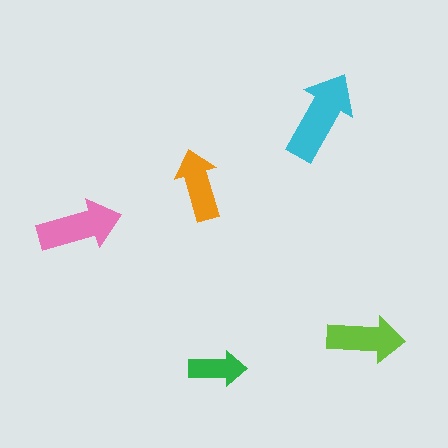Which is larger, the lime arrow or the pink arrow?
The pink one.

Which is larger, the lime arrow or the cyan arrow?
The cyan one.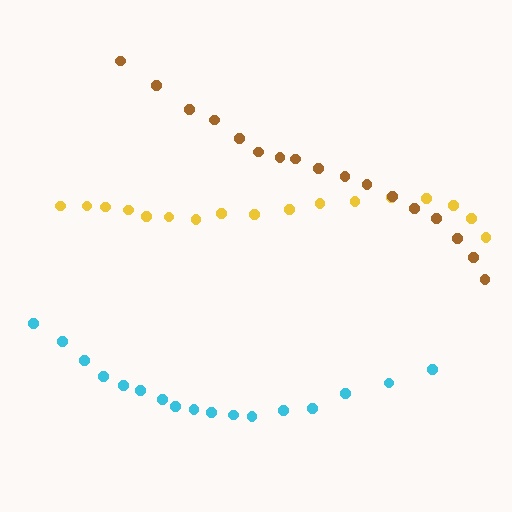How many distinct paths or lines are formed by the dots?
There are 3 distinct paths.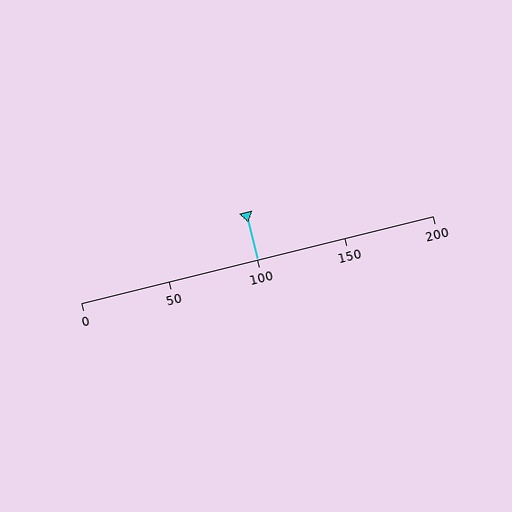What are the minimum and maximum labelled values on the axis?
The axis runs from 0 to 200.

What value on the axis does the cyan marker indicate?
The marker indicates approximately 100.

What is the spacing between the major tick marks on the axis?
The major ticks are spaced 50 apart.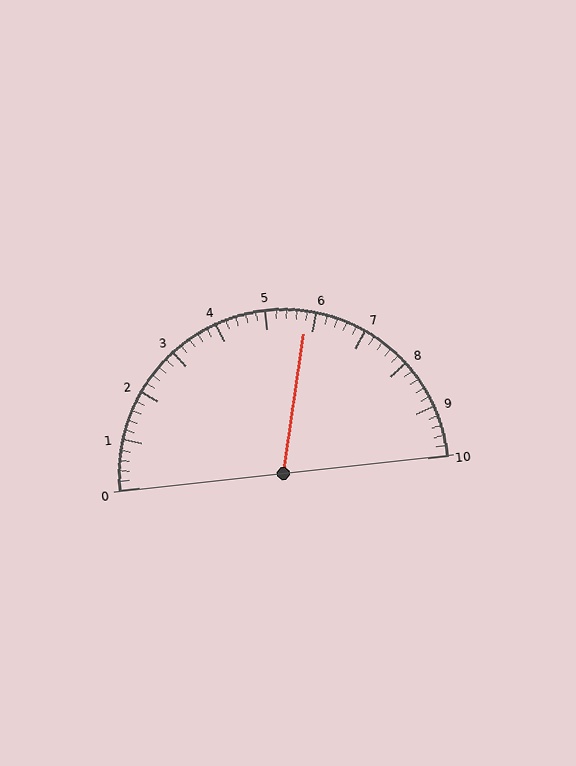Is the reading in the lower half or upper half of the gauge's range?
The reading is in the upper half of the range (0 to 10).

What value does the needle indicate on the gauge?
The needle indicates approximately 5.8.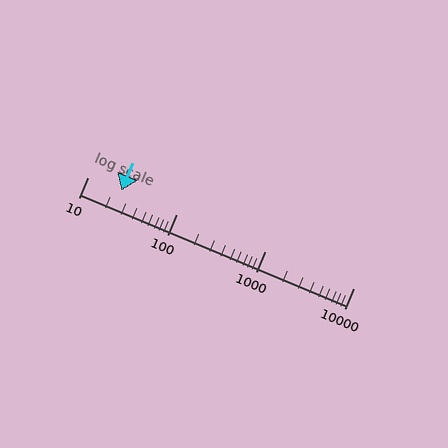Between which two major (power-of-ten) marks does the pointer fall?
The pointer is between 10 and 100.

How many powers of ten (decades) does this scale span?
The scale spans 3 decades, from 10 to 10000.